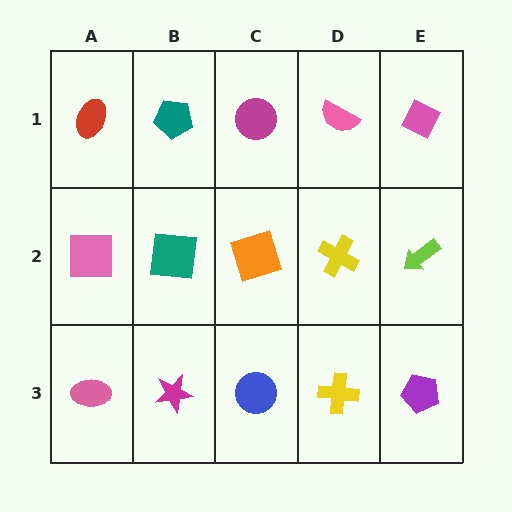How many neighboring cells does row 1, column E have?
2.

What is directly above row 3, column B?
A teal square.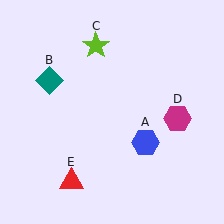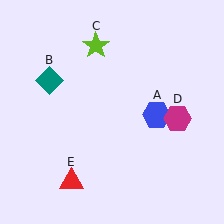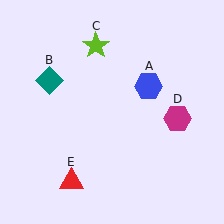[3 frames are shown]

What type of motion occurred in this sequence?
The blue hexagon (object A) rotated counterclockwise around the center of the scene.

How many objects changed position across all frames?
1 object changed position: blue hexagon (object A).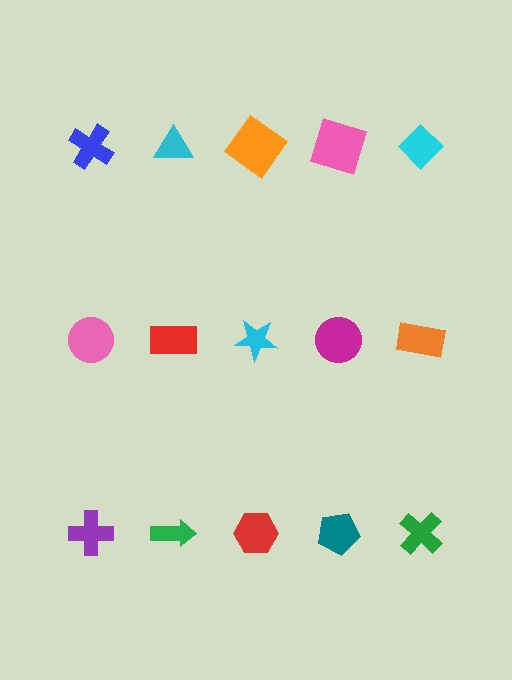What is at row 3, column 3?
A red hexagon.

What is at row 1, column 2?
A cyan triangle.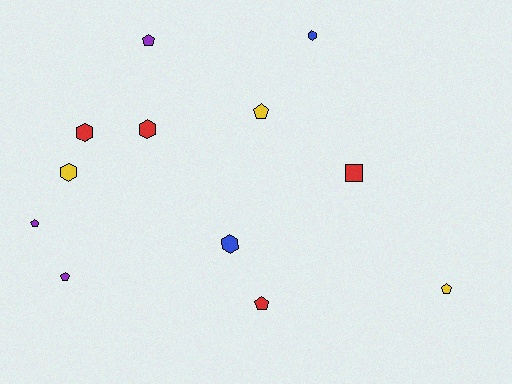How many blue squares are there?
There are no blue squares.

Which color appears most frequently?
Red, with 4 objects.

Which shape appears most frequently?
Pentagon, with 6 objects.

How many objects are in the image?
There are 12 objects.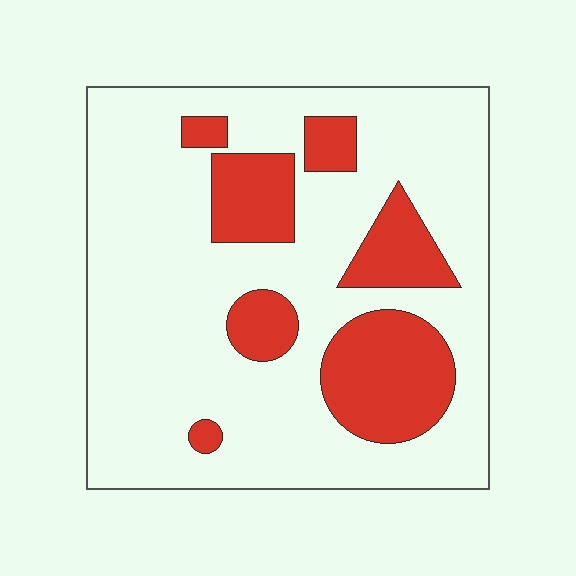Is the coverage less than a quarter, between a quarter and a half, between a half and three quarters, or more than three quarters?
Less than a quarter.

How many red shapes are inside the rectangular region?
7.